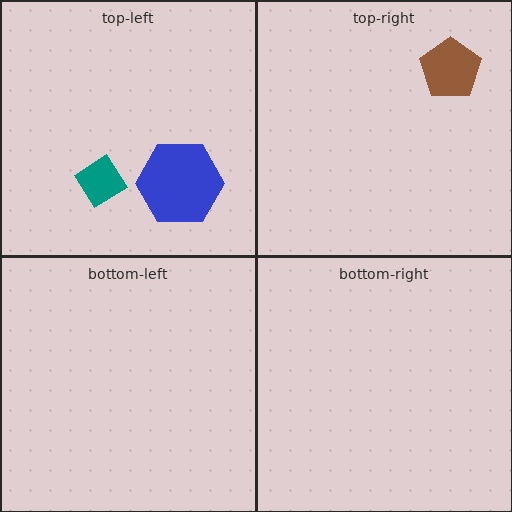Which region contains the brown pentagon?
The top-right region.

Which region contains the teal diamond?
The top-left region.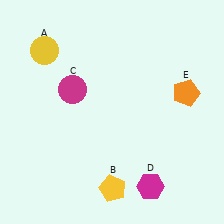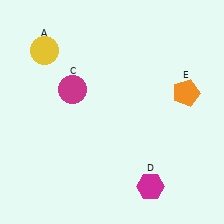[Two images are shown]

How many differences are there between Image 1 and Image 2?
There is 1 difference between the two images.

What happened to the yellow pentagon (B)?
The yellow pentagon (B) was removed in Image 2. It was in the bottom-right area of Image 1.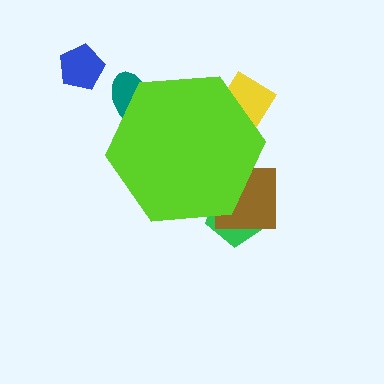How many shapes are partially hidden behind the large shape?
4 shapes are partially hidden.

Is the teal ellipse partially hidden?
Yes, the teal ellipse is partially hidden behind the lime hexagon.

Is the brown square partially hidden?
Yes, the brown square is partially hidden behind the lime hexagon.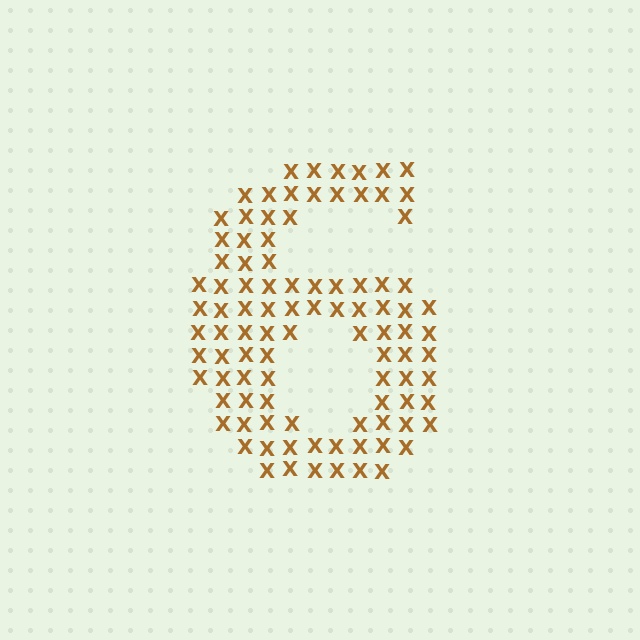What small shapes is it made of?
It is made of small letter X's.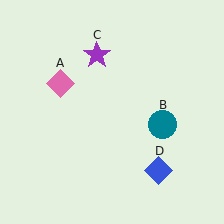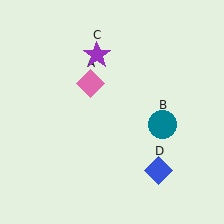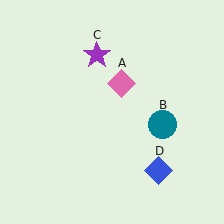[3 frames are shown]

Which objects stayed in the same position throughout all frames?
Teal circle (object B) and purple star (object C) and blue diamond (object D) remained stationary.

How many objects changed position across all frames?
1 object changed position: pink diamond (object A).